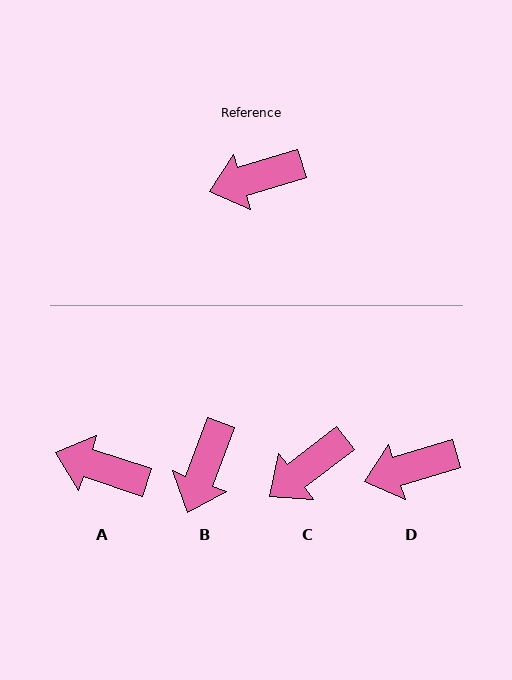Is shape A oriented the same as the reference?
No, it is off by about 35 degrees.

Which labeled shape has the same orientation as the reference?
D.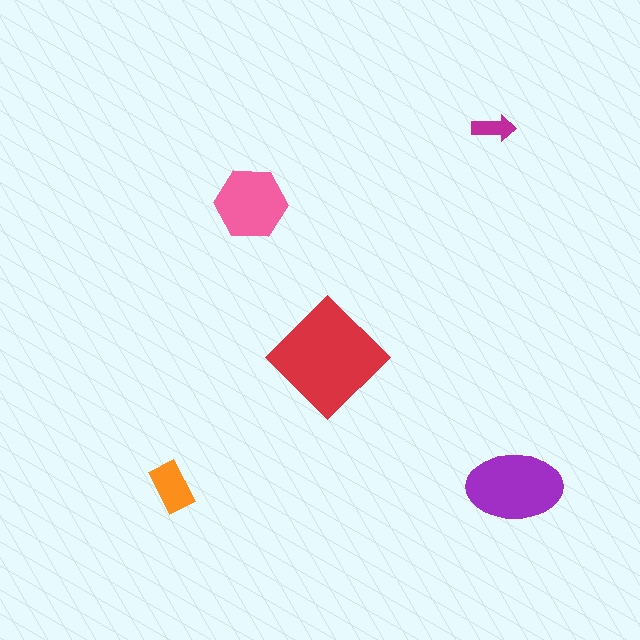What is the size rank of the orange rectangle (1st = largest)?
4th.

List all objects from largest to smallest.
The red diamond, the purple ellipse, the pink hexagon, the orange rectangle, the magenta arrow.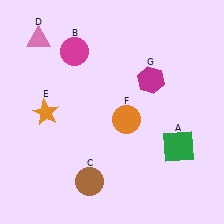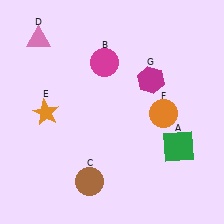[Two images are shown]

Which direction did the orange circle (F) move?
The orange circle (F) moved right.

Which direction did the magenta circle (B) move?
The magenta circle (B) moved right.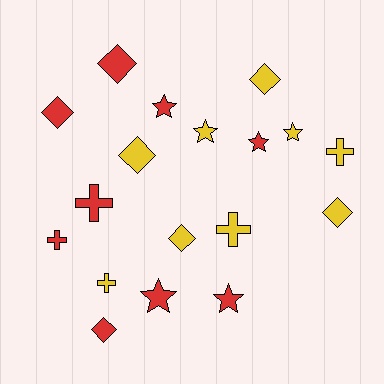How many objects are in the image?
There are 18 objects.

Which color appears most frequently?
Yellow, with 9 objects.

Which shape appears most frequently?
Diamond, with 7 objects.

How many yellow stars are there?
There are 2 yellow stars.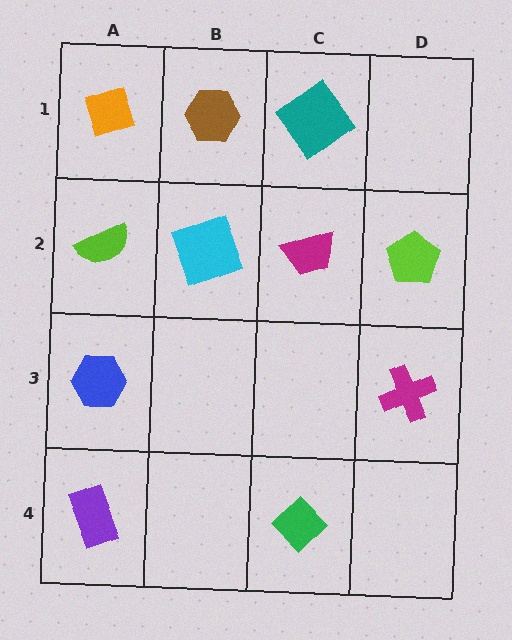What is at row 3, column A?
A blue hexagon.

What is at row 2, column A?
A lime semicircle.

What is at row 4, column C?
A green diamond.